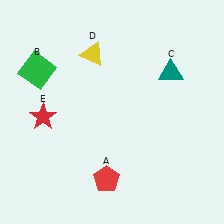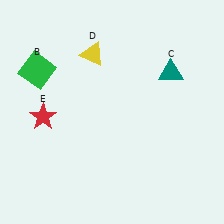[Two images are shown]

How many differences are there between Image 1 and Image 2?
There is 1 difference between the two images.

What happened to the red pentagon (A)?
The red pentagon (A) was removed in Image 2. It was in the bottom-left area of Image 1.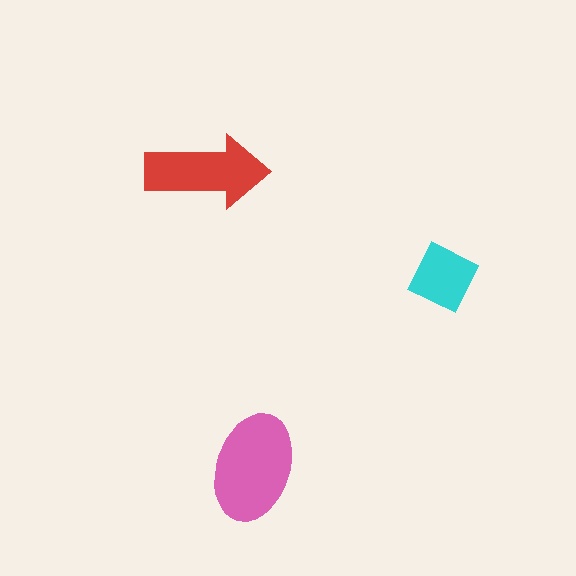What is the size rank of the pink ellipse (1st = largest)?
1st.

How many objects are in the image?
There are 3 objects in the image.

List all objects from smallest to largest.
The cyan diamond, the red arrow, the pink ellipse.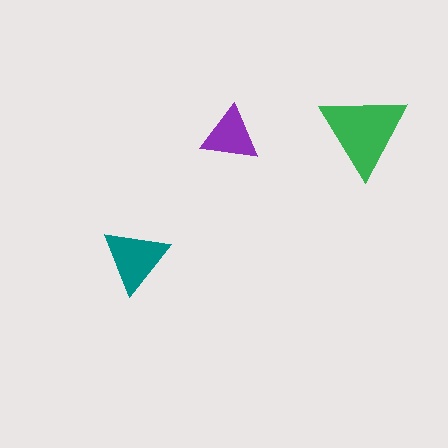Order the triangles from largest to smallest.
the green one, the teal one, the purple one.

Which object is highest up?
The green triangle is topmost.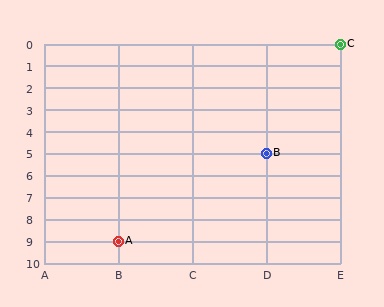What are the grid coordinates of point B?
Point B is at grid coordinates (D, 5).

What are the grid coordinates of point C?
Point C is at grid coordinates (E, 0).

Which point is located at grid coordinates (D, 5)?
Point B is at (D, 5).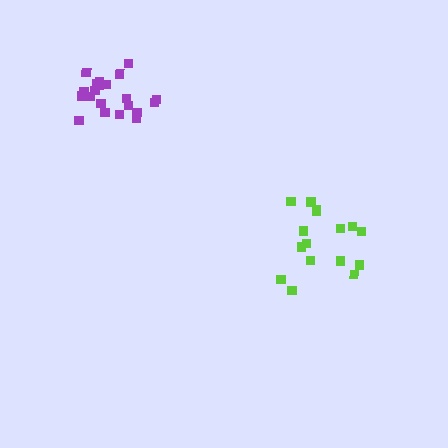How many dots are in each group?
Group 1: 21 dots, Group 2: 16 dots (37 total).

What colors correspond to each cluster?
The clusters are colored: purple, lime.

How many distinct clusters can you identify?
There are 2 distinct clusters.